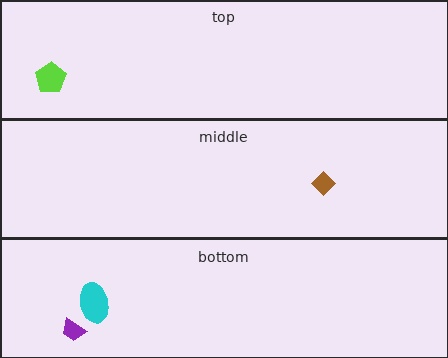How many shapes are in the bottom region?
2.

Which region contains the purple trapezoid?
The bottom region.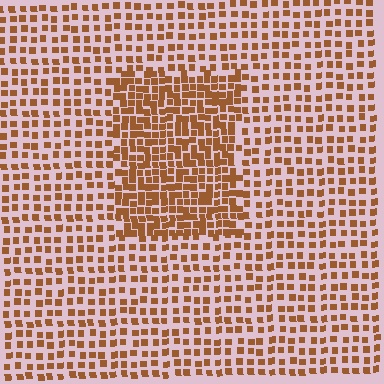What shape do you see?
I see a rectangle.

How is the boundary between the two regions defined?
The boundary is defined by a change in element density (approximately 1.9x ratio). All elements are the same color, size, and shape.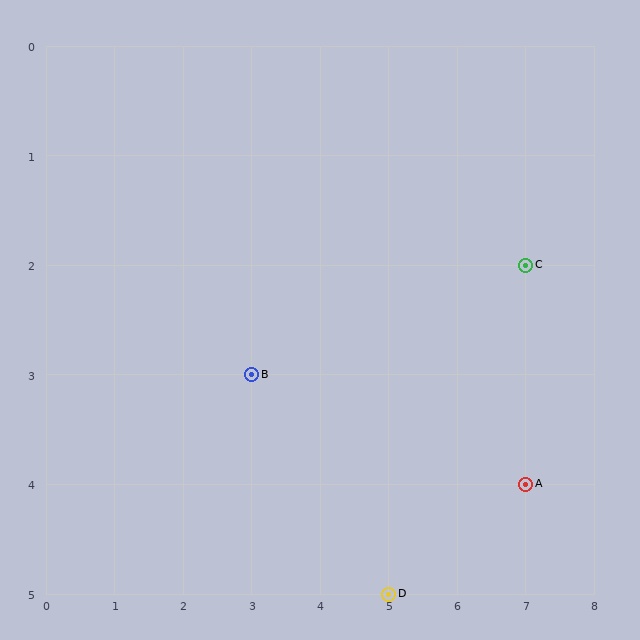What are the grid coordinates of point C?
Point C is at grid coordinates (7, 2).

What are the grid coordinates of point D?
Point D is at grid coordinates (5, 5).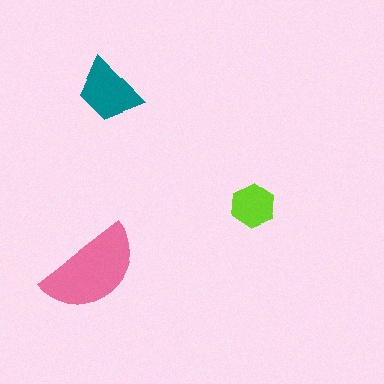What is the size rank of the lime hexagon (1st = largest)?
3rd.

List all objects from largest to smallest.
The pink semicircle, the teal trapezoid, the lime hexagon.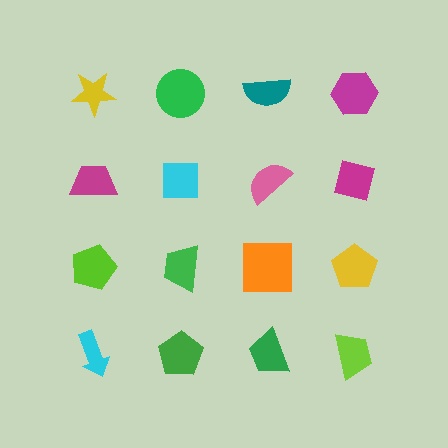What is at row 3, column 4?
A yellow pentagon.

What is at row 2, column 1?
A magenta trapezoid.